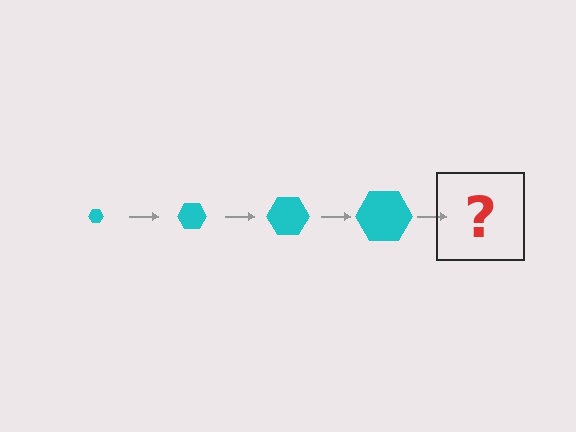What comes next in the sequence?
The next element should be a cyan hexagon, larger than the previous one.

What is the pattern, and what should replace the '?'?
The pattern is that the hexagon gets progressively larger each step. The '?' should be a cyan hexagon, larger than the previous one.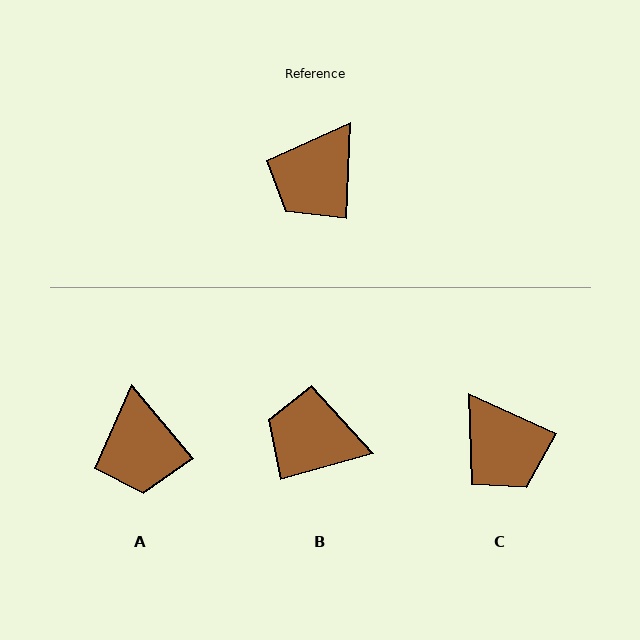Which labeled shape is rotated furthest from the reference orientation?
B, about 72 degrees away.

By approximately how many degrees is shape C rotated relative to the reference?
Approximately 68 degrees counter-clockwise.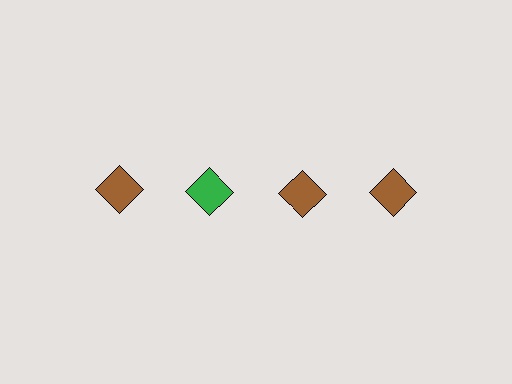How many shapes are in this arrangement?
There are 4 shapes arranged in a grid pattern.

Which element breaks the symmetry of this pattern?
The green diamond in the top row, second from left column breaks the symmetry. All other shapes are brown diamonds.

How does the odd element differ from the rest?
It has a different color: green instead of brown.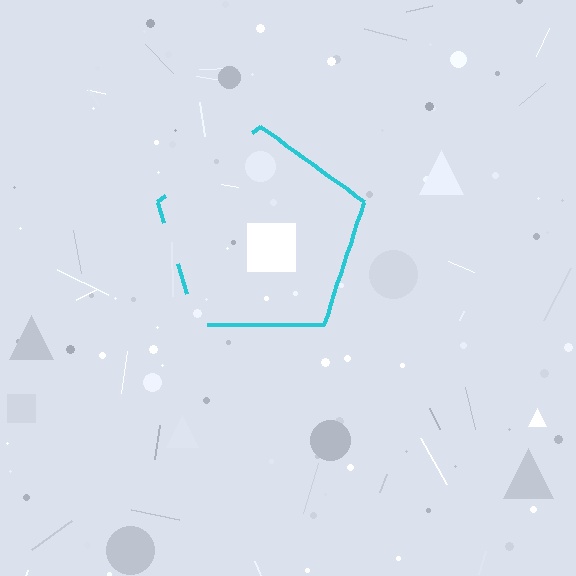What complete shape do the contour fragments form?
The contour fragments form a pentagon.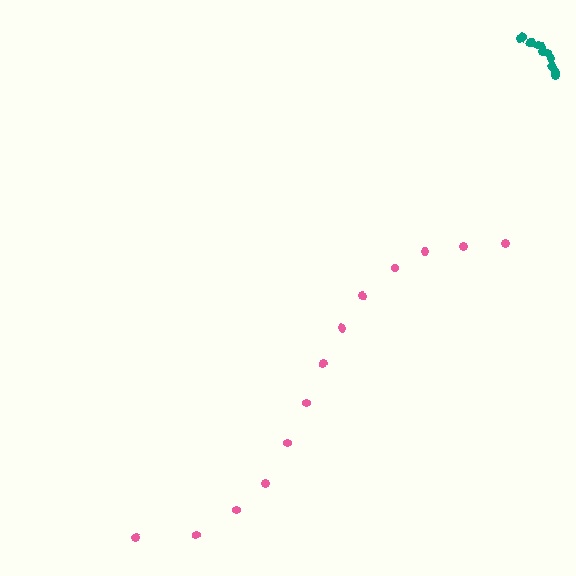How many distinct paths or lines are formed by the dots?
There are 2 distinct paths.